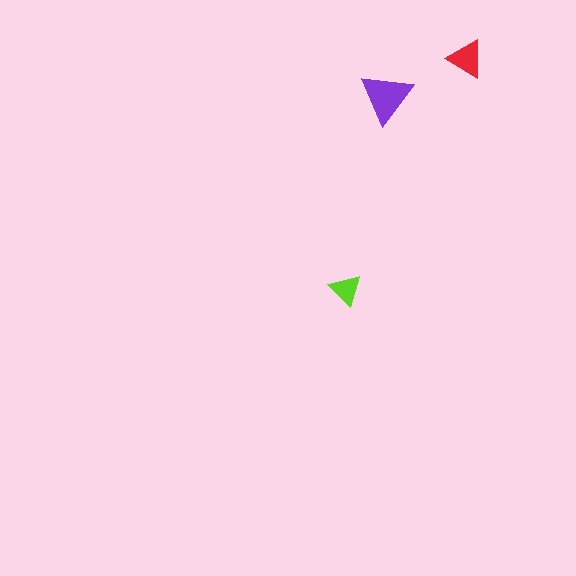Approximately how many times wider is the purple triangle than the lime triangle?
About 1.5 times wider.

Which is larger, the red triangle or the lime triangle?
The red one.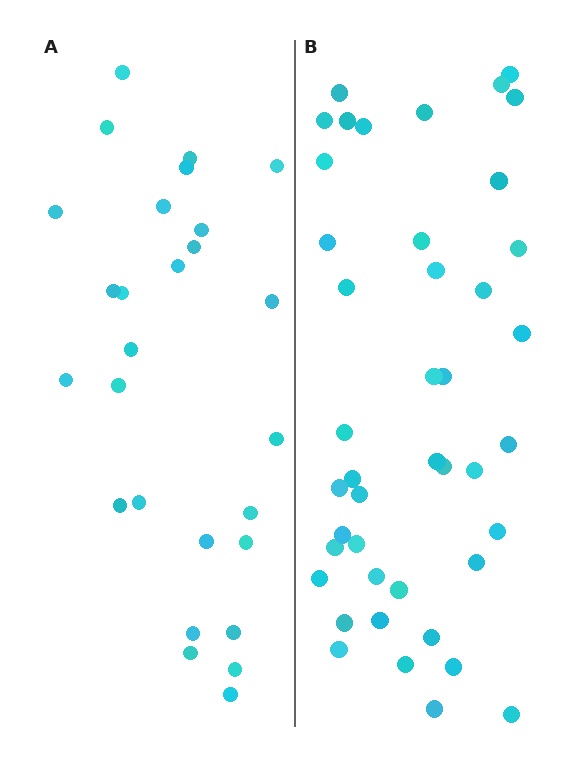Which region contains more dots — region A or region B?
Region B (the right region) has more dots.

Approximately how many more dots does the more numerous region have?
Region B has approximately 15 more dots than region A.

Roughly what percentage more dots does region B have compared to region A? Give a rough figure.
About 60% more.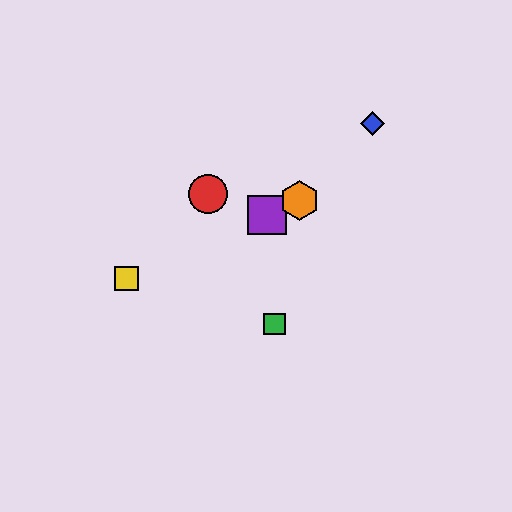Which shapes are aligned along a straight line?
The yellow square, the purple square, the orange hexagon are aligned along a straight line.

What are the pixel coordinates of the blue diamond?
The blue diamond is at (373, 124).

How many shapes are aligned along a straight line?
3 shapes (the yellow square, the purple square, the orange hexagon) are aligned along a straight line.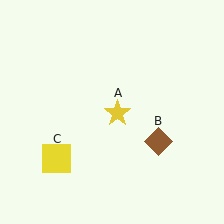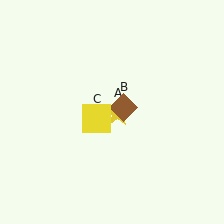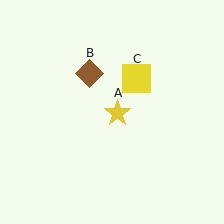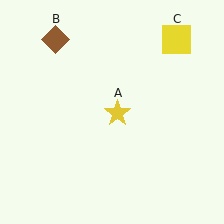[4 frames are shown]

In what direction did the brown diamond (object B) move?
The brown diamond (object B) moved up and to the left.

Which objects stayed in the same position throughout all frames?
Yellow star (object A) remained stationary.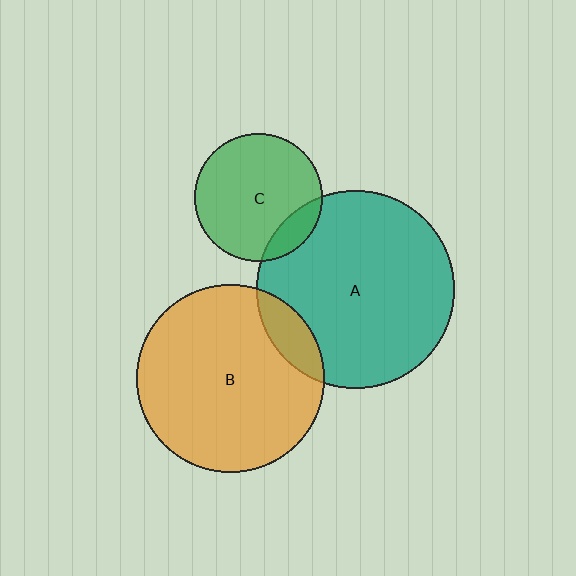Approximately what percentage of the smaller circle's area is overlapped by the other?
Approximately 15%.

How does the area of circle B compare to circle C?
Approximately 2.1 times.